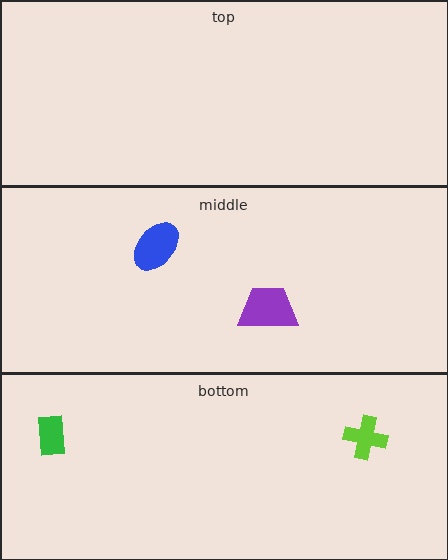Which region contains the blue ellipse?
The middle region.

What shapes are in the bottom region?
The green rectangle, the lime cross.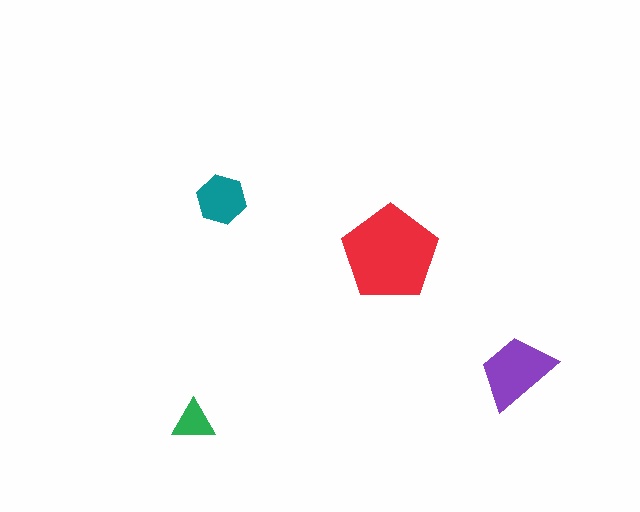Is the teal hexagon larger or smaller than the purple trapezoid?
Smaller.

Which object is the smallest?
The green triangle.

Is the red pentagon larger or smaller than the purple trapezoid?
Larger.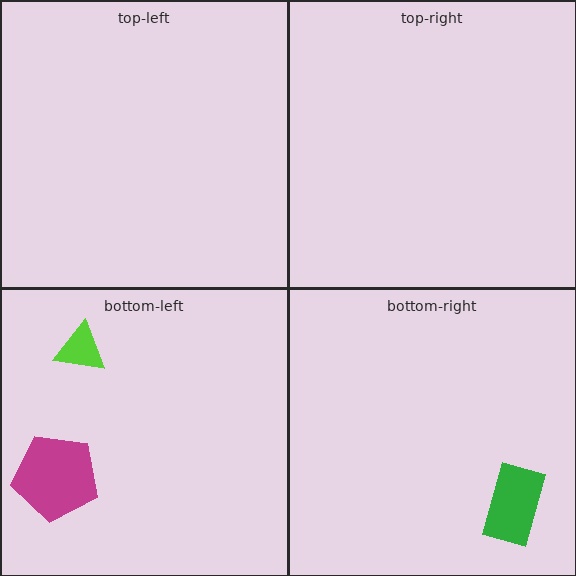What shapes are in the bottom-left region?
The magenta pentagon, the lime triangle.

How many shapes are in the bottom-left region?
2.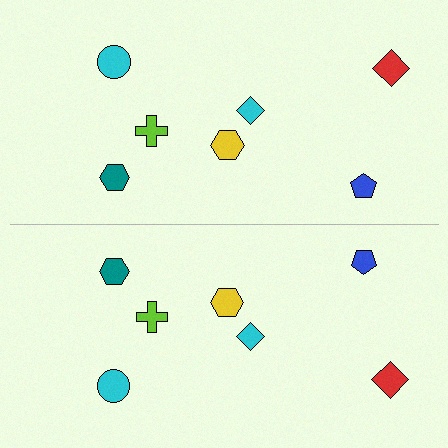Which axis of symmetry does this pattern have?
The pattern has a horizontal axis of symmetry running through the center of the image.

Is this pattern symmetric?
Yes, this pattern has bilateral (reflection) symmetry.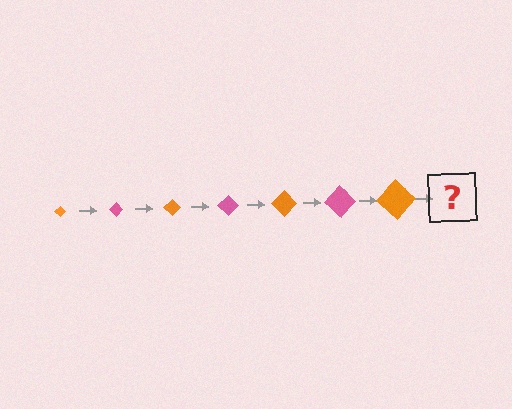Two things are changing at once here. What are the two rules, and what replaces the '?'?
The two rules are that the diamond grows larger each step and the color cycles through orange and pink. The '?' should be a pink diamond, larger than the previous one.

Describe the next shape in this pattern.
It should be a pink diamond, larger than the previous one.